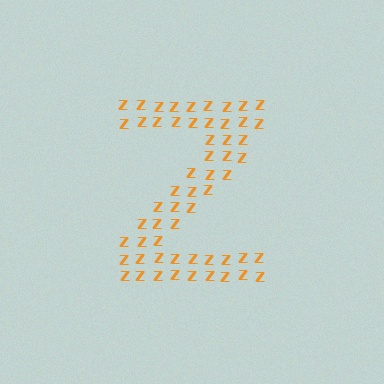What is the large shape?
The large shape is the letter Z.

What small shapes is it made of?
It is made of small letter Z's.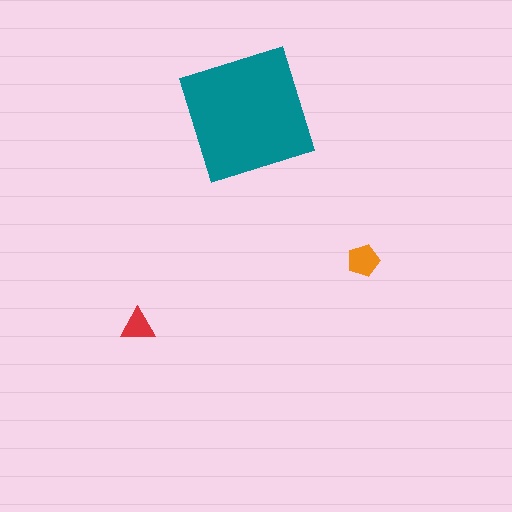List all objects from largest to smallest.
The teal square, the orange pentagon, the red triangle.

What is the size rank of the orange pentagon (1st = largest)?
2nd.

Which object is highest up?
The teal square is topmost.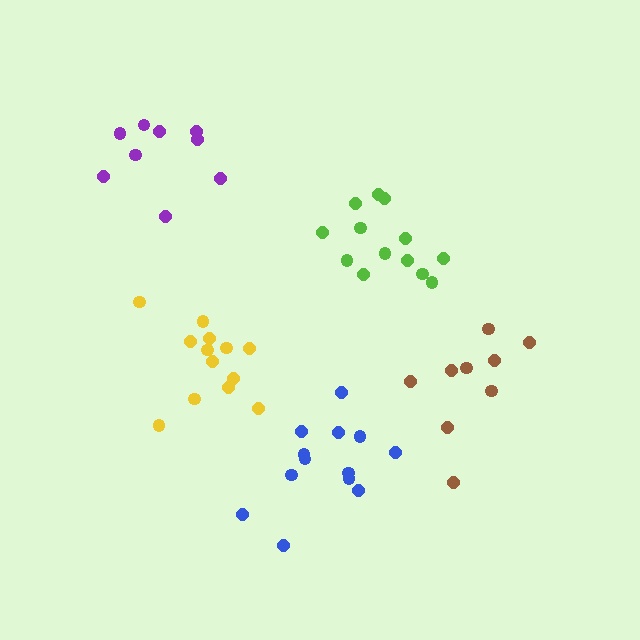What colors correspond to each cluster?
The clusters are colored: brown, blue, purple, yellow, lime.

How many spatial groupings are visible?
There are 5 spatial groupings.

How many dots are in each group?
Group 1: 9 dots, Group 2: 13 dots, Group 3: 9 dots, Group 4: 13 dots, Group 5: 13 dots (57 total).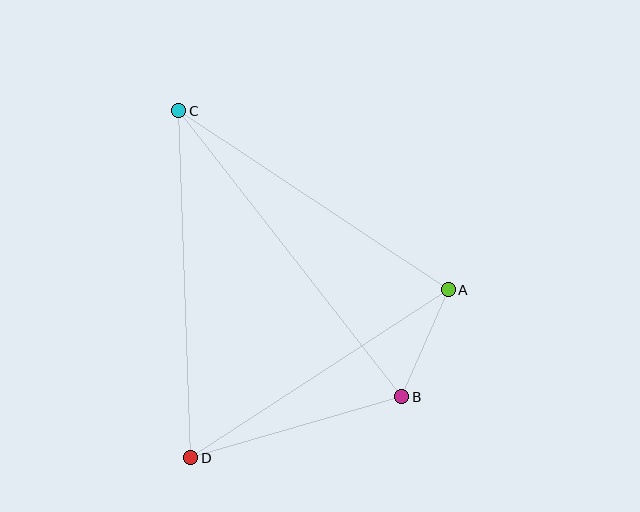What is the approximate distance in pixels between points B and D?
The distance between B and D is approximately 220 pixels.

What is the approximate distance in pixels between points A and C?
The distance between A and C is approximately 323 pixels.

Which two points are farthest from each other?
Points B and C are farthest from each other.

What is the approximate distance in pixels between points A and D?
The distance between A and D is approximately 307 pixels.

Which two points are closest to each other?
Points A and B are closest to each other.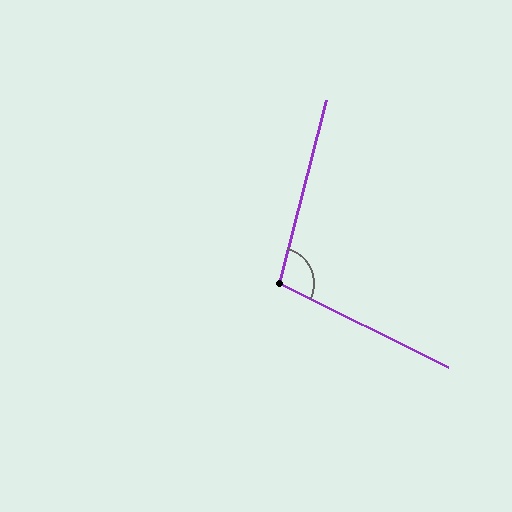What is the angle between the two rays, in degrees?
Approximately 102 degrees.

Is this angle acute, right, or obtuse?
It is obtuse.